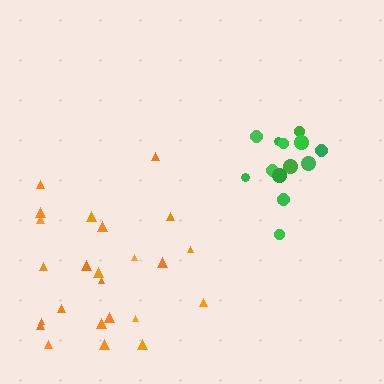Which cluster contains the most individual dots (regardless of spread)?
Orange (25).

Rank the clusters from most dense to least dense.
green, orange.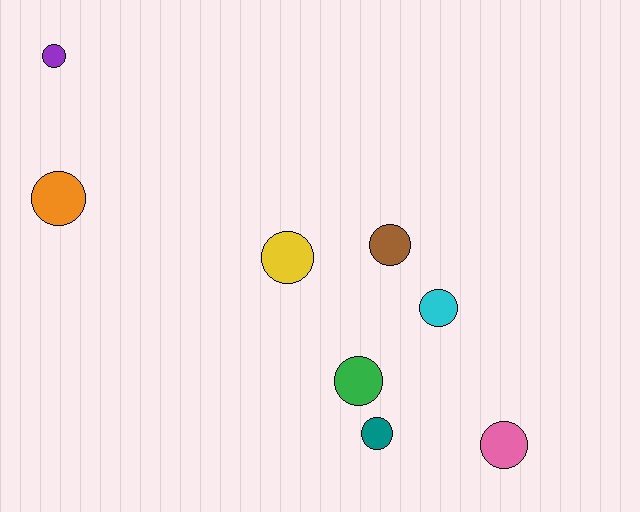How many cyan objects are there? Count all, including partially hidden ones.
There is 1 cyan object.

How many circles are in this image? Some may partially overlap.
There are 8 circles.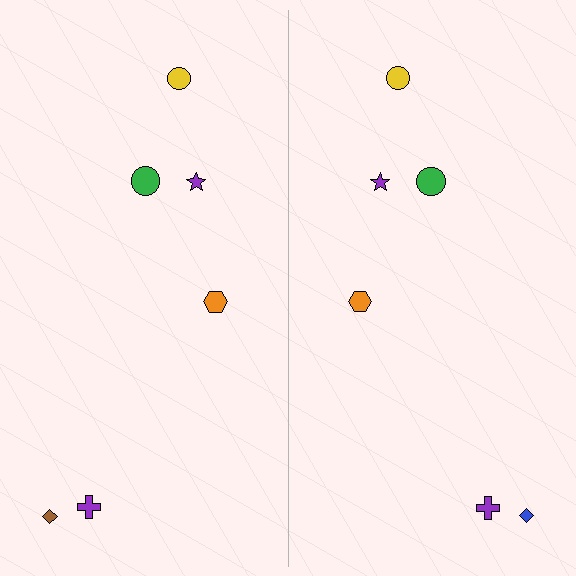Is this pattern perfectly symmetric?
No, the pattern is not perfectly symmetric. The blue diamond on the right side breaks the symmetry — its mirror counterpart is brown.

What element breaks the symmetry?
The blue diamond on the right side breaks the symmetry — its mirror counterpart is brown.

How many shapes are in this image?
There are 12 shapes in this image.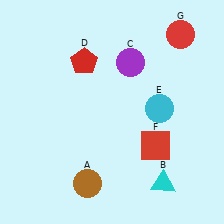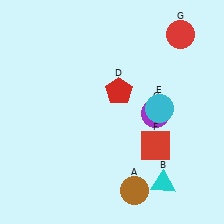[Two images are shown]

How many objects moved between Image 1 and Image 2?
3 objects moved between the two images.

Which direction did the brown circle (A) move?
The brown circle (A) moved right.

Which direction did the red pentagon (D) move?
The red pentagon (D) moved right.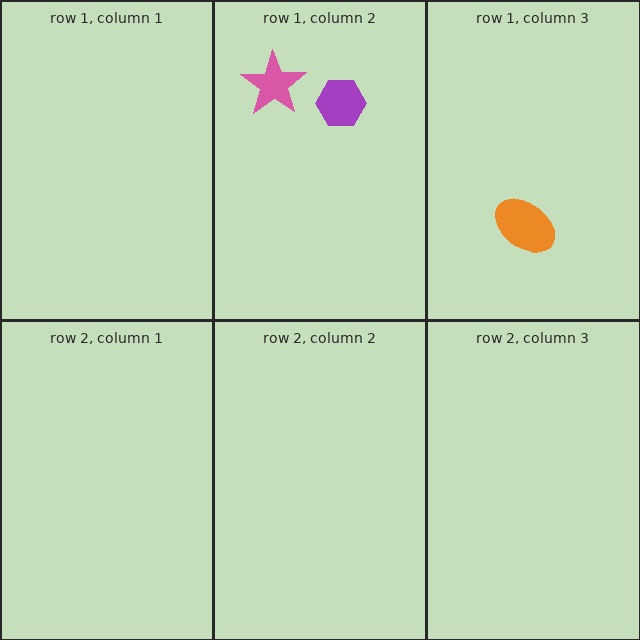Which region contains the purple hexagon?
The row 1, column 2 region.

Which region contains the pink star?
The row 1, column 2 region.